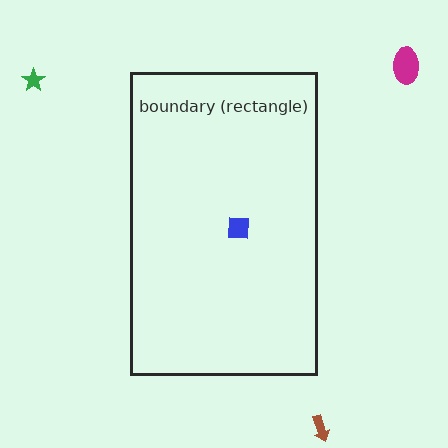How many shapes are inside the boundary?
1 inside, 3 outside.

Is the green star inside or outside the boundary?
Outside.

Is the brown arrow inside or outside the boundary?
Outside.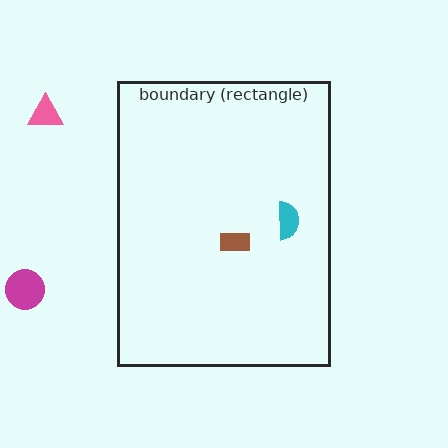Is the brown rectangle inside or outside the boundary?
Inside.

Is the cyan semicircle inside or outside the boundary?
Inside.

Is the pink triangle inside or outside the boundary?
Outside.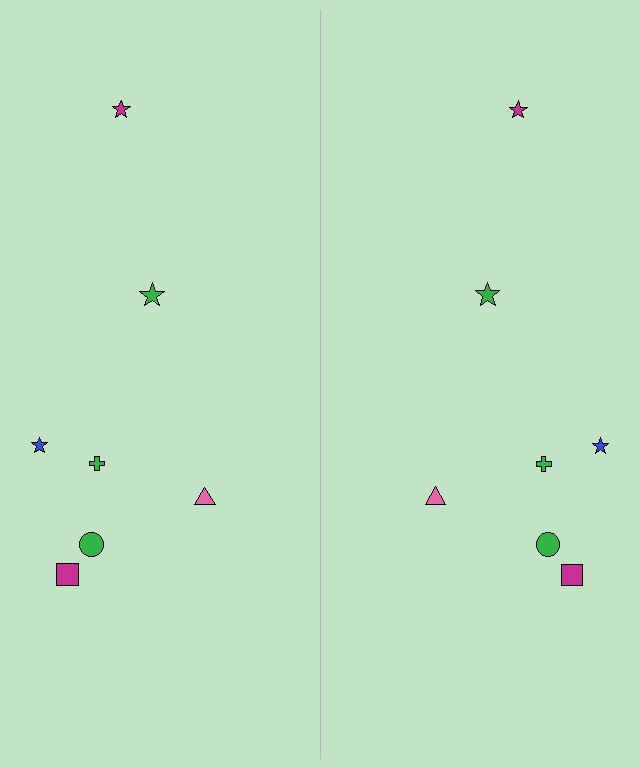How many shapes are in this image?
There are 14 shapes in this image.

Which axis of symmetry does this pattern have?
The pattern has a vertical axis of symmetry running through the center of the image.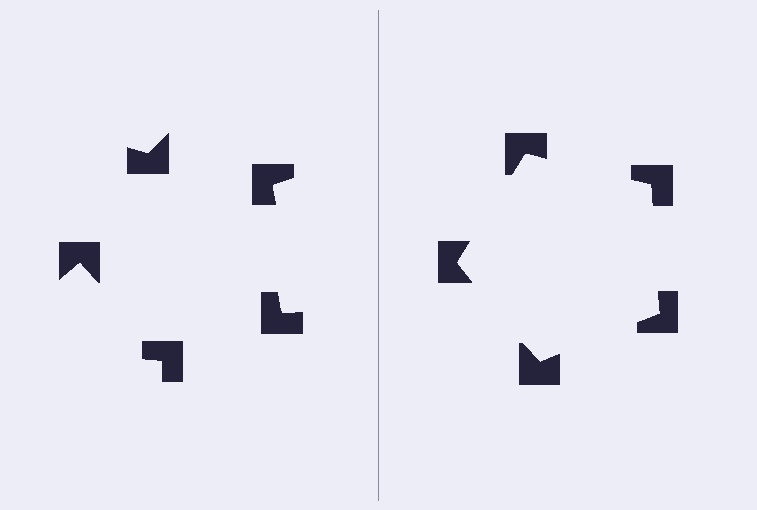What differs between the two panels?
The notched squares are positioned identically on both sides; only the wedge orientations differ. On the right they align to a pentagon; on the left they are misaligned.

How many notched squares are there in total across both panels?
10 — 5 on each side.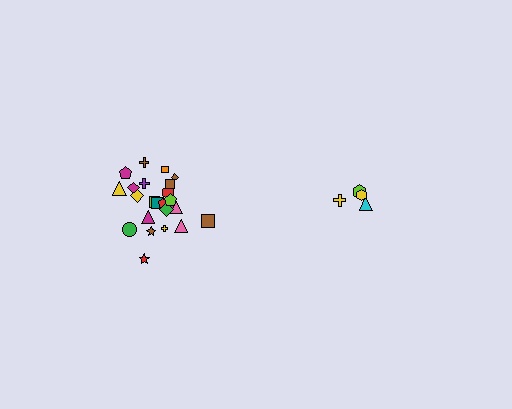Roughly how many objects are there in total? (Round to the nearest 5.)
Roughly 30 objects in total.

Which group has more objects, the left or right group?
The left group.